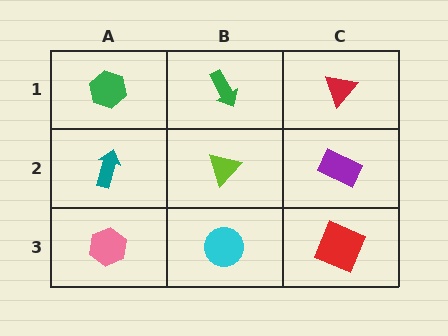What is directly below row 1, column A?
A teal arrow.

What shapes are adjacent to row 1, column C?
A purple rectangle (row 2, column C), a green arrow (row 1, column B).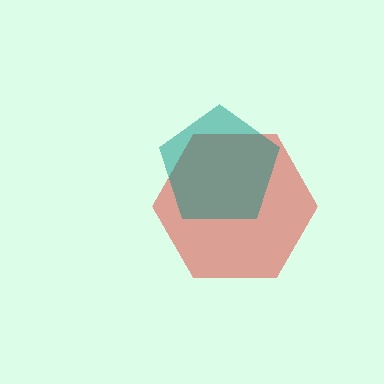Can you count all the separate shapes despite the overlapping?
Yes, there are 2 separate shapes.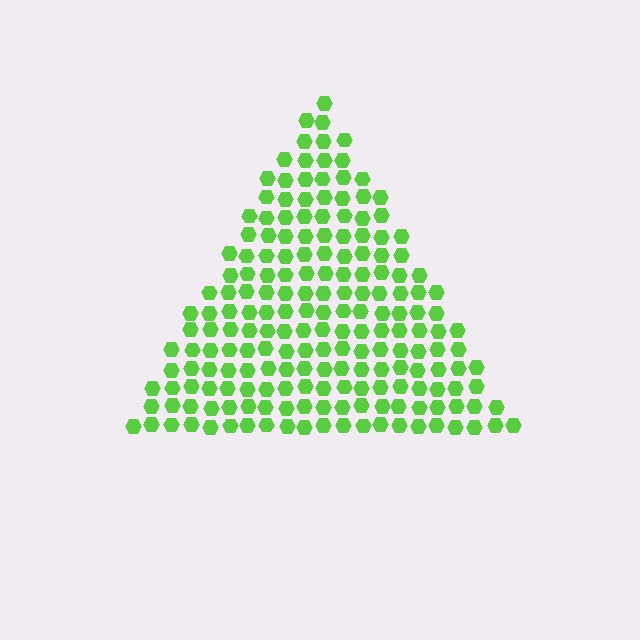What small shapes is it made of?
It is made of small hexagons.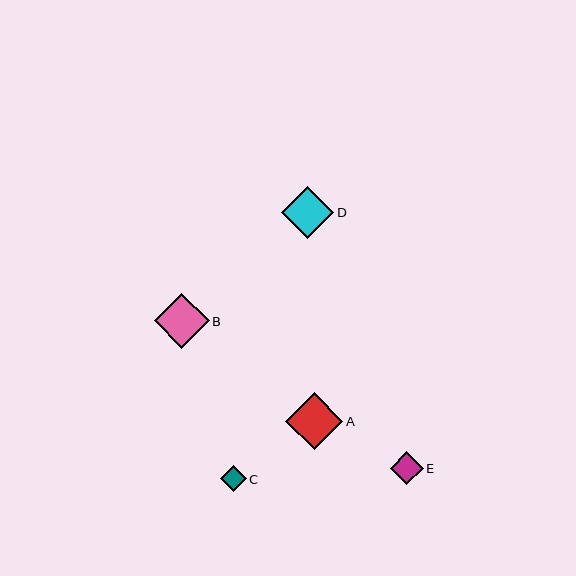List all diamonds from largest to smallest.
From largest to smallest: A, B, D, E, C.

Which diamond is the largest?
Diamond A is the largest with a size of approximately 57 pixels.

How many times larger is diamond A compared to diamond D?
Diamond A is approximately 1.1 times the size of diamond D.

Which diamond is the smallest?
Diamond C is the smallest with a size of approximately 26 pixels.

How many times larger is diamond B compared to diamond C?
Diamond B is approximately 2.1 times the size of diamond C.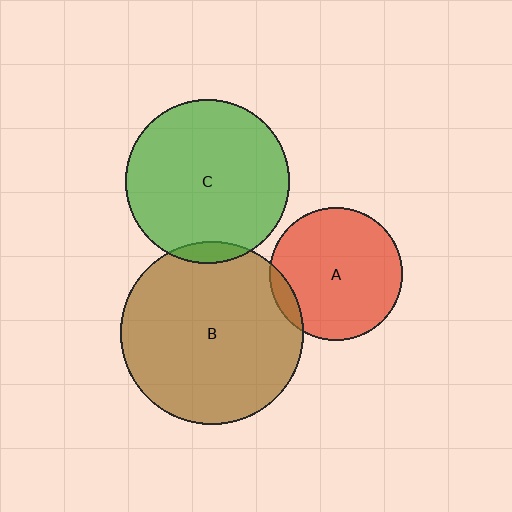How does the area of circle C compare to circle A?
Approximately 1.5 times.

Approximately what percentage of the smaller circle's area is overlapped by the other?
Approximately 10%.